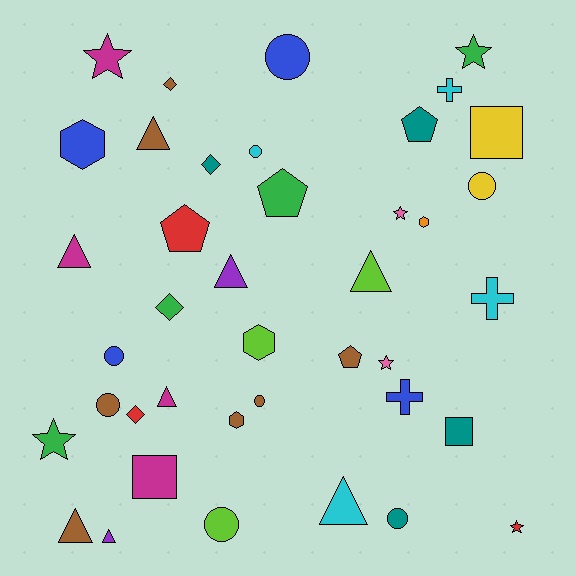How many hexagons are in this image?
There are 4 hexagons.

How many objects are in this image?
There are 40 objects.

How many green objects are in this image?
There are 4 green objects.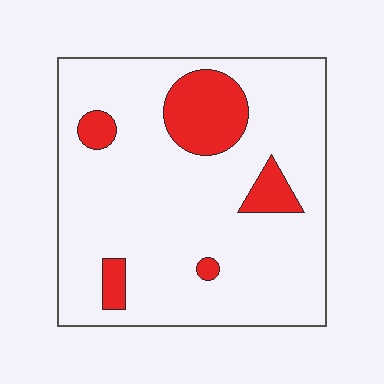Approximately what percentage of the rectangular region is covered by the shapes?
Approximately 15%.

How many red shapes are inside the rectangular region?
5.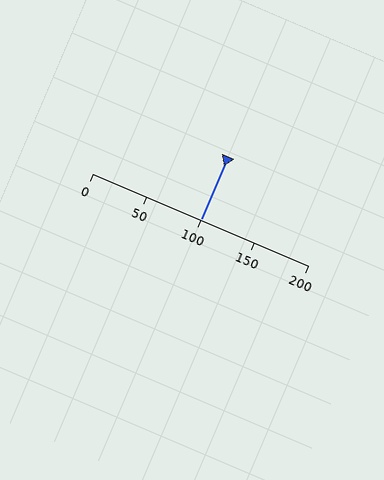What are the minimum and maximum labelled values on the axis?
The axis runs from 0 to 200.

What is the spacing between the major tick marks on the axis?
The major ticks are spaced 50 apart.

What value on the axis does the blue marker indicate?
The marker indicates approximately 100.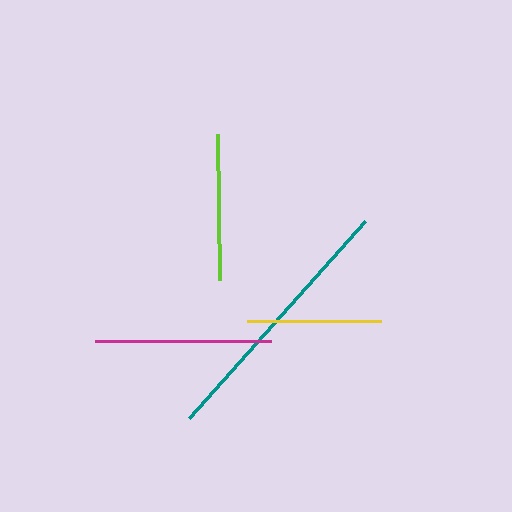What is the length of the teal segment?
The teal segment is approximately 264 pixels long.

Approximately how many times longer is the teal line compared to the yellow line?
The teal line is approximately 2.0 times the length of the yellow line.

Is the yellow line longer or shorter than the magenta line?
The magenta line is longer than the yellow line.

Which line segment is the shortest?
The yellow line is the shortest at approximately 133 pixels.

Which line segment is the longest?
The teal line is the longest at approximately 264 pixels.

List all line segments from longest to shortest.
From longest to shortest: teal, magenta, lime, yellow.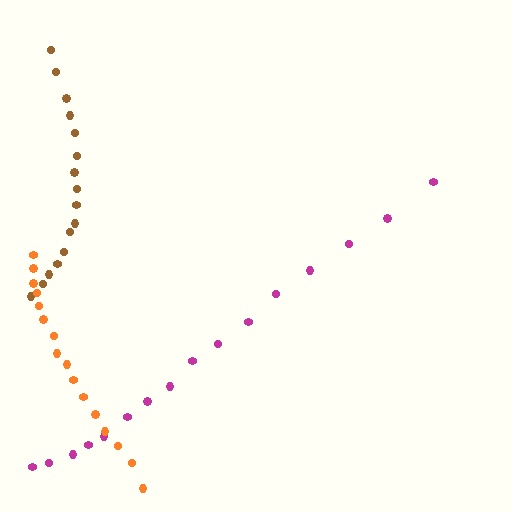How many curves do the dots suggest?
There are 3 distinct paths.